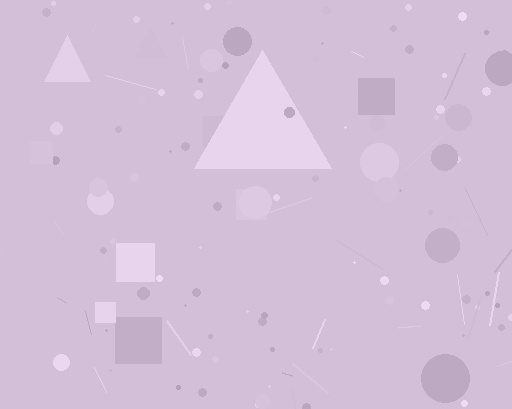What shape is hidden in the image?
A triangle is hidden in the image.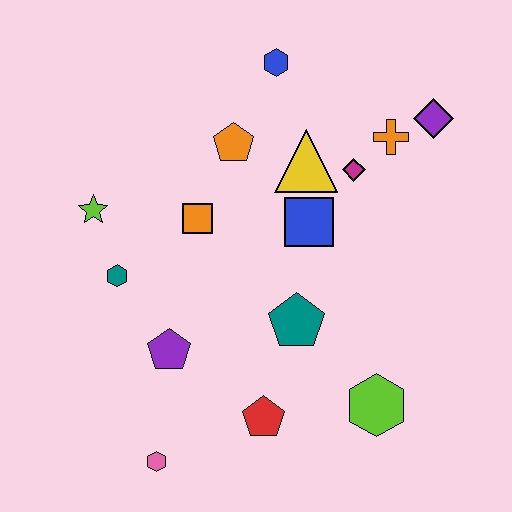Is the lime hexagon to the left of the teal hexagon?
No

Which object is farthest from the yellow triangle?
The pink hexagon is farthest from the yellow triangle.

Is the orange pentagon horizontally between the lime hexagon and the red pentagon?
No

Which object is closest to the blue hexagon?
The orange pentagon is closest to the blue hexagon.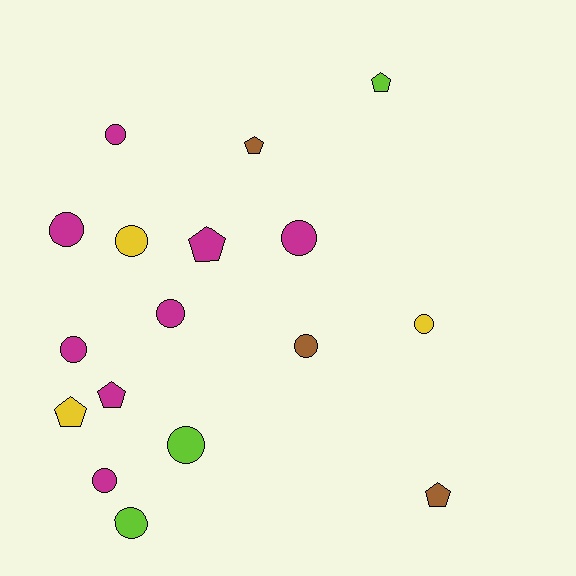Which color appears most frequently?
Magenta, with 8 objects.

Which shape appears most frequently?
Circle, with 11 objects.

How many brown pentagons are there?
There are 2 brown pentagons.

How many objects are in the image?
There are 17 objects.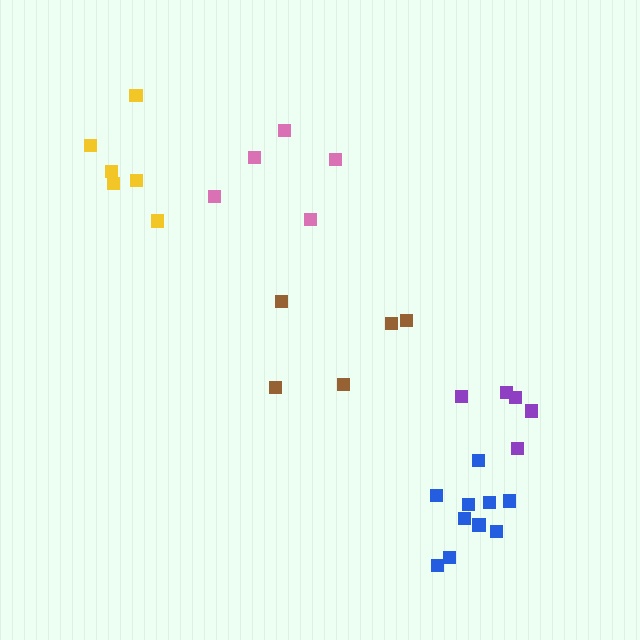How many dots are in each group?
Group 1: 5 dots, Group 2: 10 dots, Group 3: 5 dots, Group 4: 6 dots, Group 5: 5 dots (31 total).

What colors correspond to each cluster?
The clusters are colored: brown, blue, pink, yellow, purple.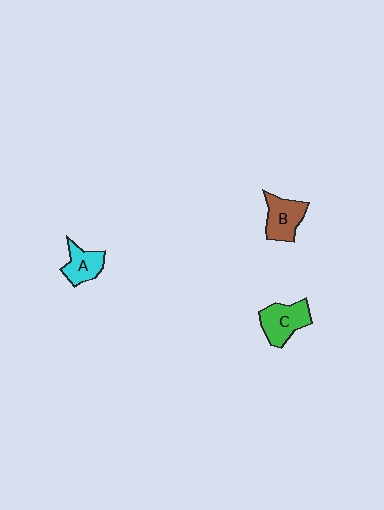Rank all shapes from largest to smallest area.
From largest to smallest: C (green), B (brown), A (cyan).